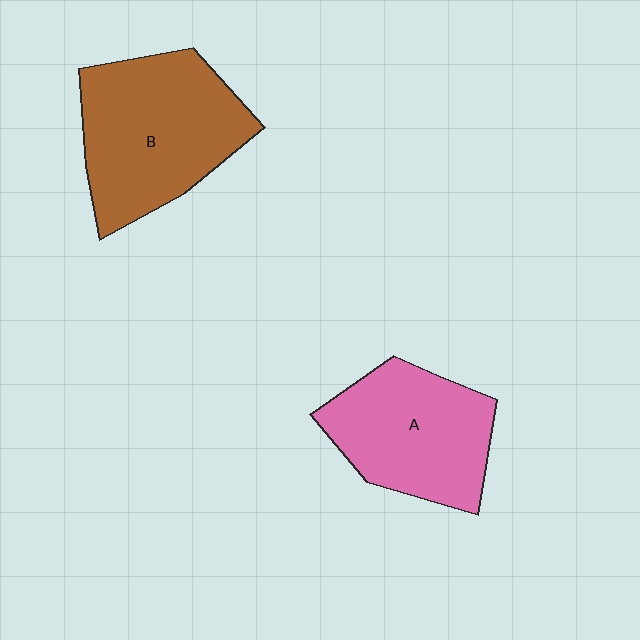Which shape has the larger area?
Shape B (brown).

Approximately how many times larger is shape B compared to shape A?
Approximately 1.2 times.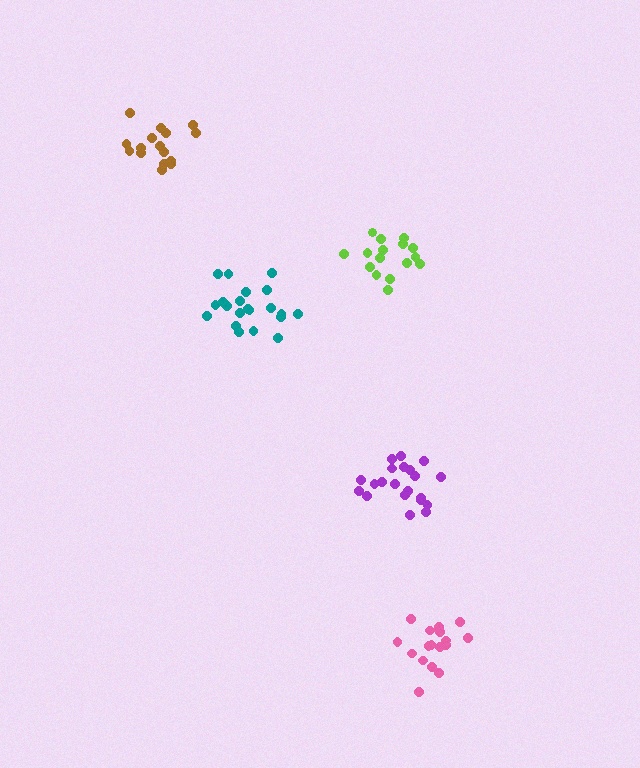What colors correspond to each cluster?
The clusters are colored: brown, purple, lime, pink, teal.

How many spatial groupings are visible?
There are 5 spatial groupings.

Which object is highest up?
The brown cluster is topmost.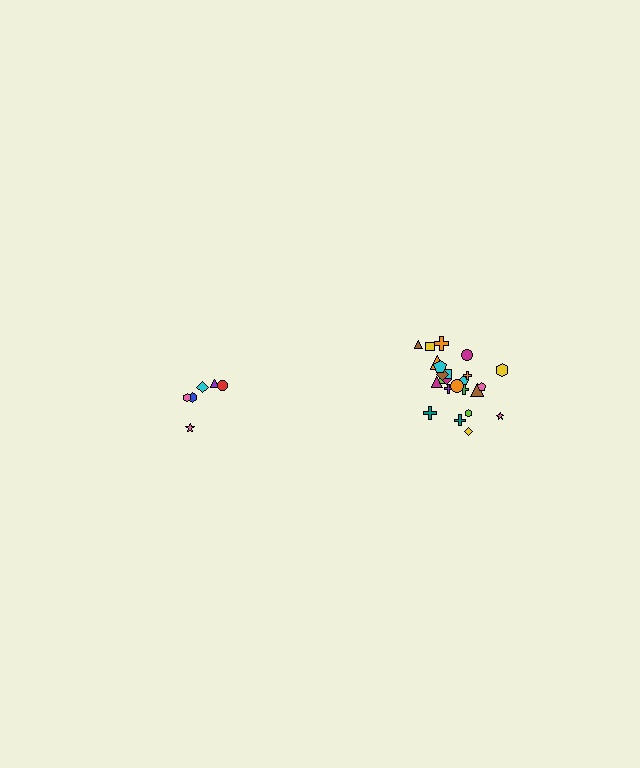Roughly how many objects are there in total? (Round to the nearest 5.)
Roughly 30 objects in total.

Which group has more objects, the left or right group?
The right group.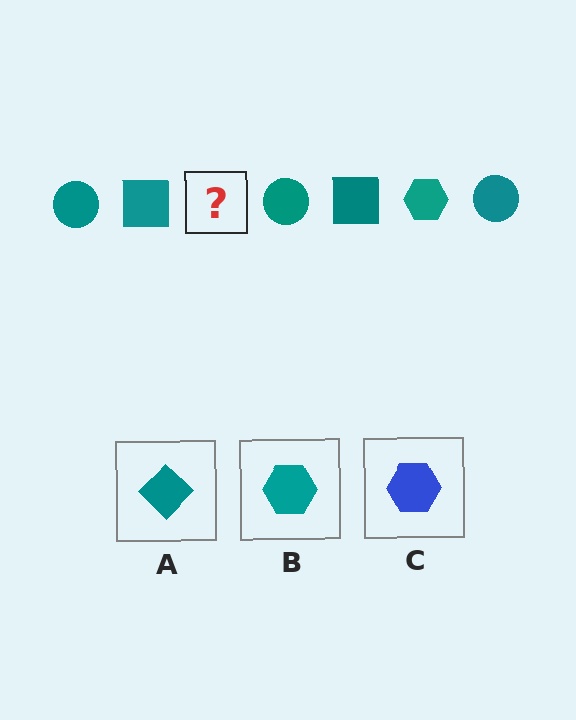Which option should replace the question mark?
Option B.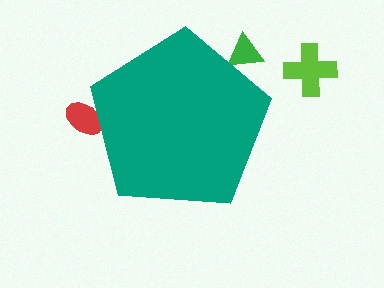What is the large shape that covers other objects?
A teal pentagon.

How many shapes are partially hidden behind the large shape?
2 shapes are partially hidden.